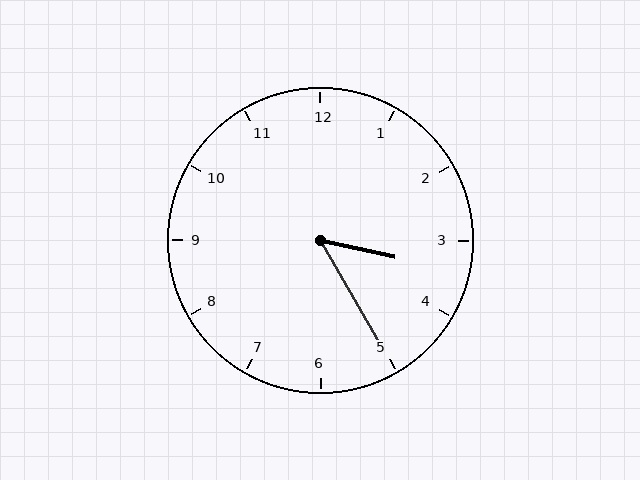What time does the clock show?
3:25.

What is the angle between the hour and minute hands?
Approximately 48 degrees.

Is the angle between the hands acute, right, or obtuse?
It is acute.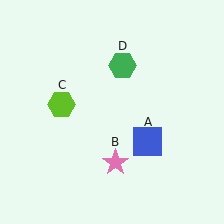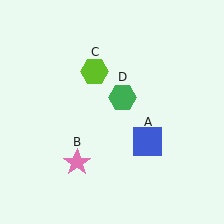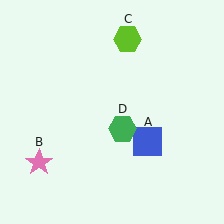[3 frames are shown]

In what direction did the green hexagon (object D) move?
The green hexagon (object D) moved down.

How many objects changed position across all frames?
3 objects changed position: pink star (object B), lime hexagon (object C), green hexagon (object D).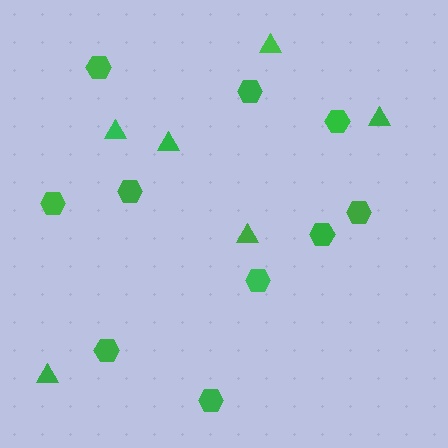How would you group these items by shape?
There are 2 groups: one group of hexagons (10) and one group of triangles (6).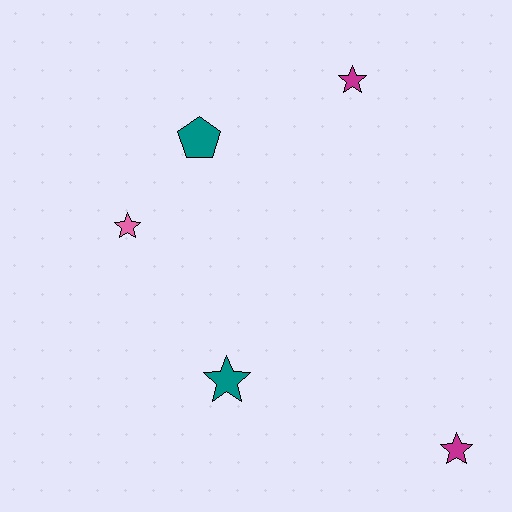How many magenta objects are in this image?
There are 2 magenta objects.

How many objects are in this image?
There are 5 objects.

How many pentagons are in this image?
There is 1 pentagon.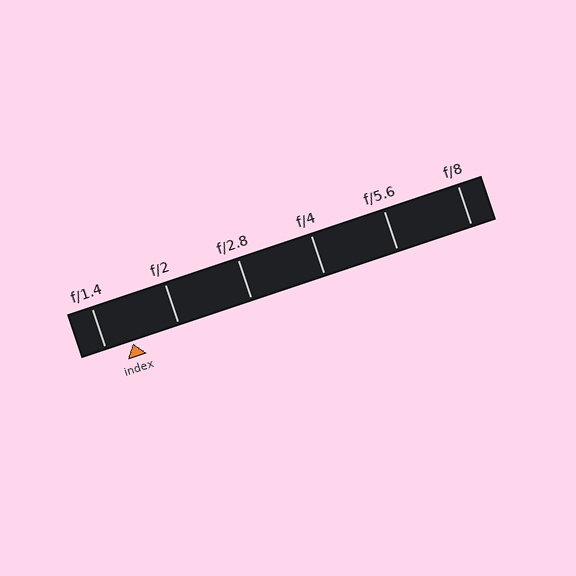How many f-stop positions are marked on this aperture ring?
There are 6 f-stop positions marked.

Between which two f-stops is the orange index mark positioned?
The index mark is between f/1.4 and f/2.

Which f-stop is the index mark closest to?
The index mark is closest to f/1.4.